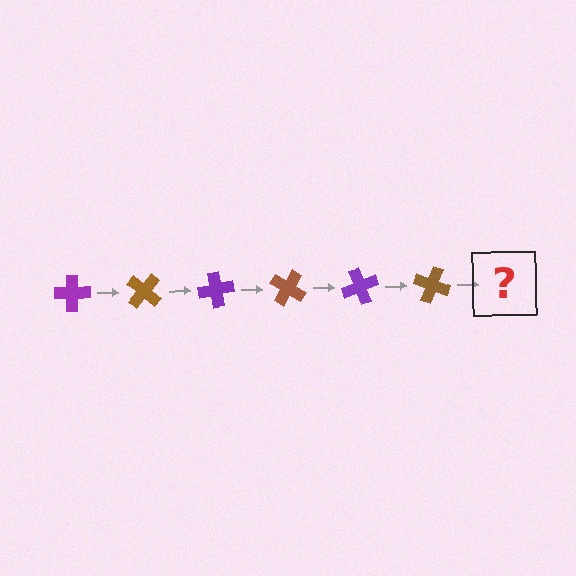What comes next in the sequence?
The next element should be a purple cross, rotated 240 degrees from the start.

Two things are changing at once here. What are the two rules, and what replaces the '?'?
The two rules are that it rotates 40 degrees each step and the color cycles through purple and brown. The '?' should be a purple cross, rotated 240 degrees from the start.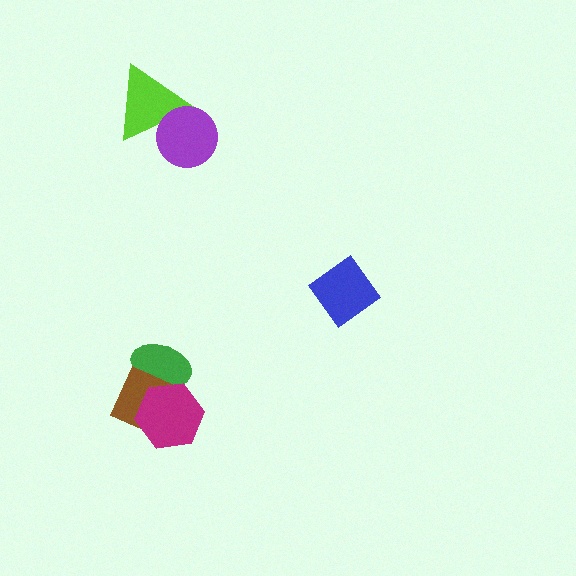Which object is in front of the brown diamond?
The magenta hexagon is in front of the brown diamond.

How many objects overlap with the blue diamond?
0 objects overlap with the blue diamond.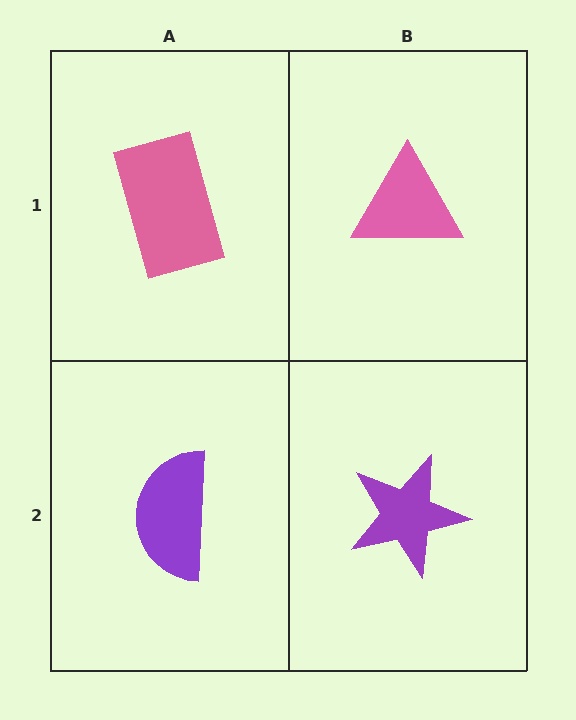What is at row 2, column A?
A purple semicircle.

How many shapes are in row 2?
2 shapes.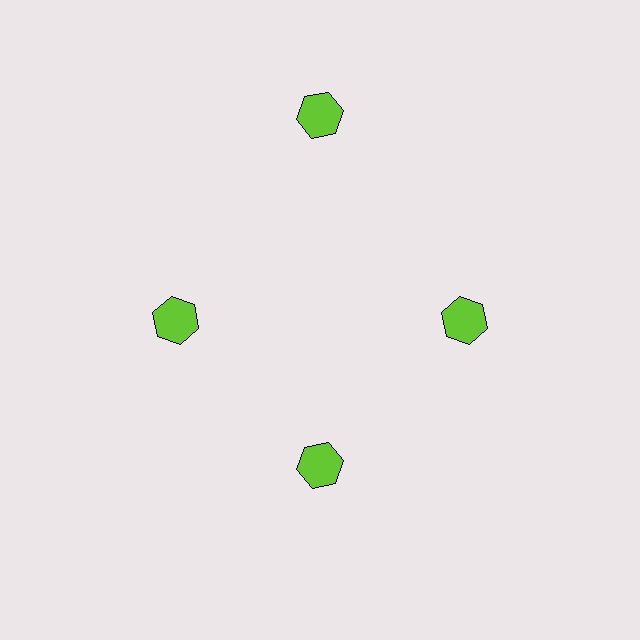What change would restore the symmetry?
The symmetry would be restored by moving it inward, back onto the ring so that all 4 hexagons sit at equal angles and equal distance from the center.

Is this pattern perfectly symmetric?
No. The 4 lime hexagons are arranged in a ring, but one element near the 12 o'clock position is pushed outward from the center, breaking the 4-fold rotational symmetry.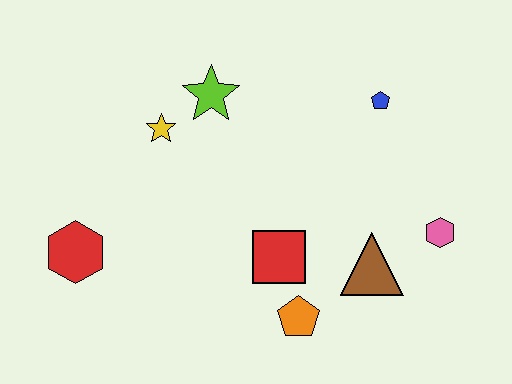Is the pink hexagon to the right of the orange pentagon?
Yes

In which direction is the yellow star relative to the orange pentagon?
The yellow star is above the orange pentagon.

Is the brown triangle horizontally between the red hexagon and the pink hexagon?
Yes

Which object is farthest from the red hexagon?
The pink hexagon is farthest from the red hexagon.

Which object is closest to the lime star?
The yellow star is closest to the lime star.